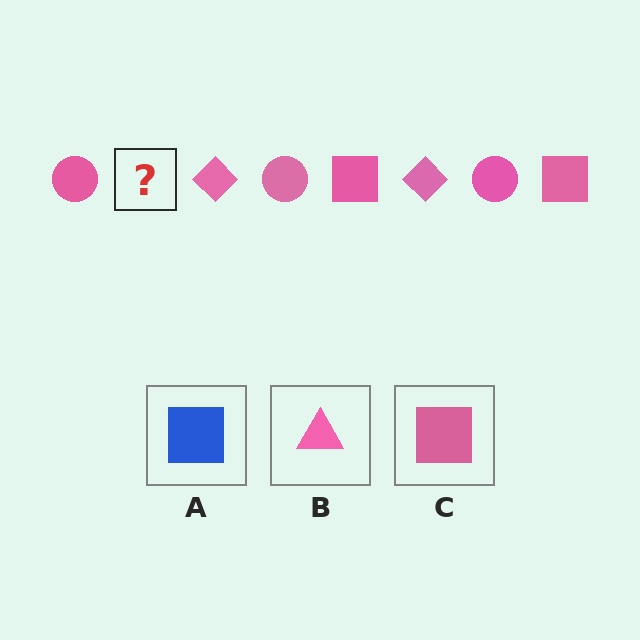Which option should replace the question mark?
Option C.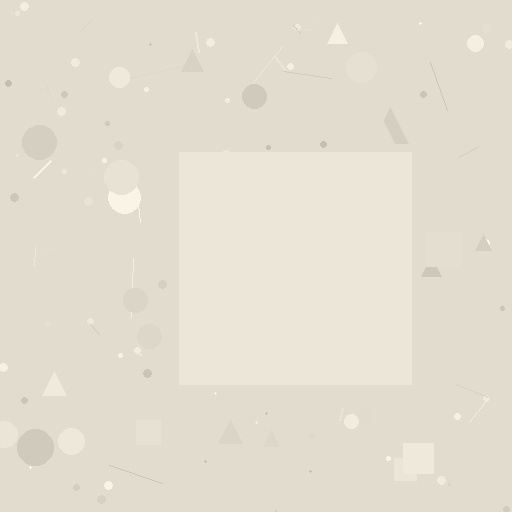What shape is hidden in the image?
A square is hidden in the image.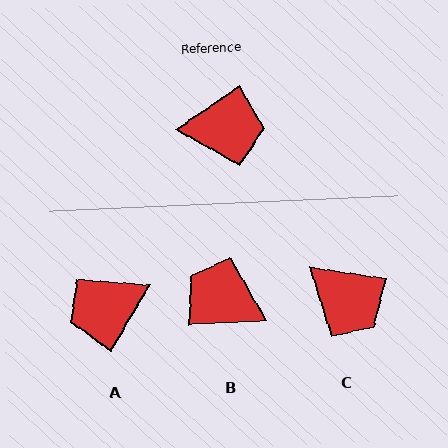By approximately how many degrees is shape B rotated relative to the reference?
Approximately 149 degrees counter-clockwise.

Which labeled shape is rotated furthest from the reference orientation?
A, about 155 degrees away.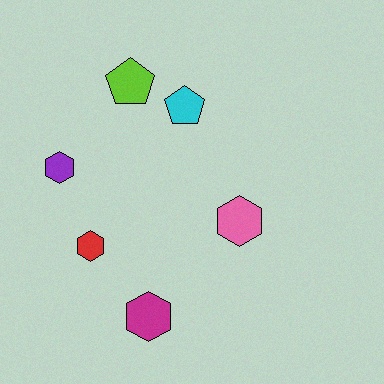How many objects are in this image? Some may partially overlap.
There are 6 objects.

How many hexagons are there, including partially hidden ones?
There are 4 hexagons.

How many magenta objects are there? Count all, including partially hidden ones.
There is 1 magenta object.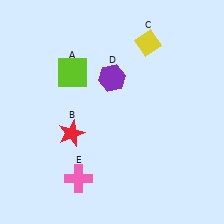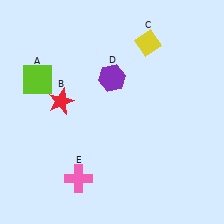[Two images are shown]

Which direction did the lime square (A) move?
The lime square (A) moved left.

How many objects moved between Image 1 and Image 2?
2 objects moved between the two images.